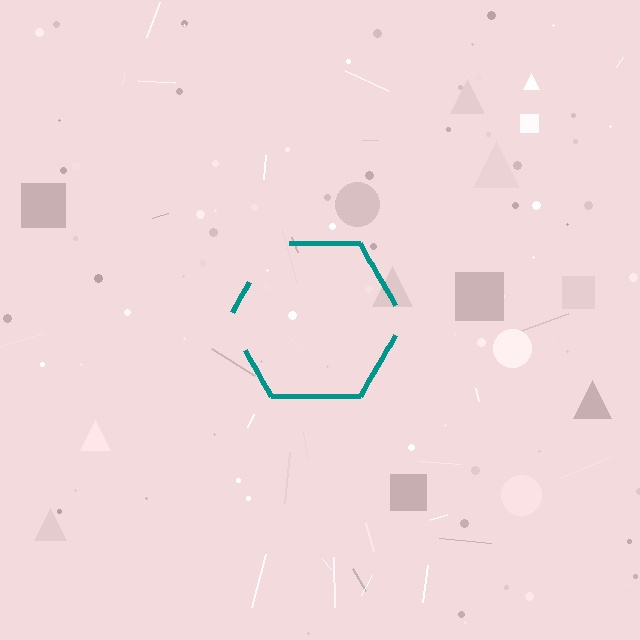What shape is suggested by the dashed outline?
The dashed outline suggests a hexagon.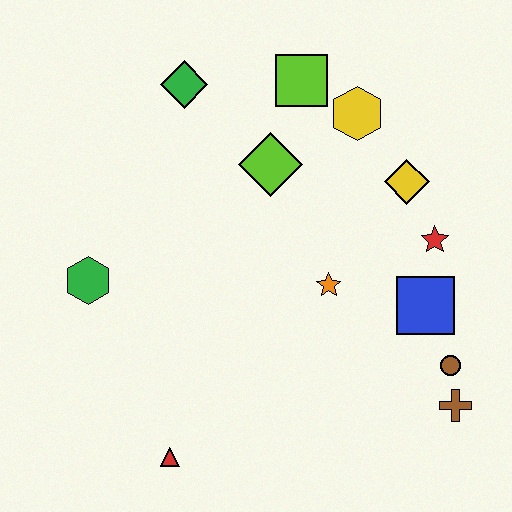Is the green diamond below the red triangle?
No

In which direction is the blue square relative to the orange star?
The blue square is to the right of the orange star.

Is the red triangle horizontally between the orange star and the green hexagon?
Yes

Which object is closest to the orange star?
The blue square is closest to the orange star.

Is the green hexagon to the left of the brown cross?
Yes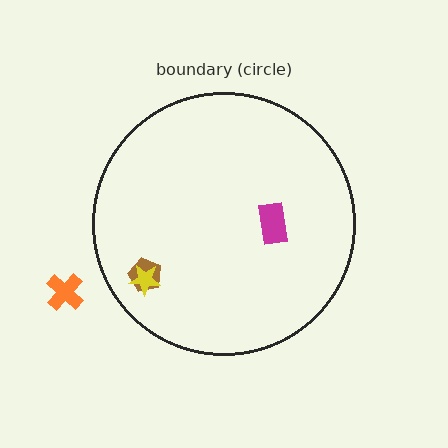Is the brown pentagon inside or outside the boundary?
Inside.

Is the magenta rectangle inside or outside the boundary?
Inside.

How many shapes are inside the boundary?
3 inside, 1 outside.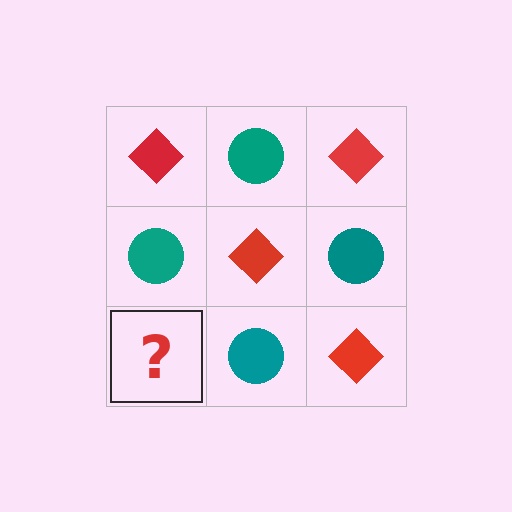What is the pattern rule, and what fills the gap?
The rule is that it alternates red diamond and teal circle in a checkerboard pattern. The gap should be filled with a red diamond.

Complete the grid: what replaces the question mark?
The question mark should be replaced with a red diamond.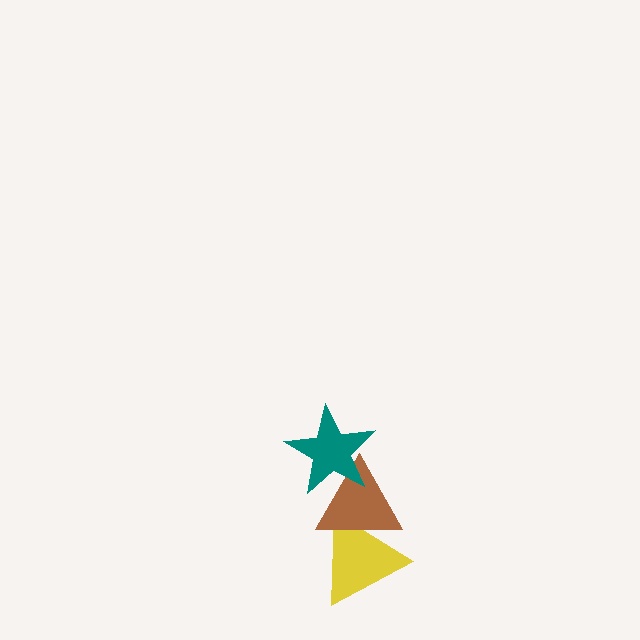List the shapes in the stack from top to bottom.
From top to bottom: the teal star, the brown triangle, the yellow triangle.